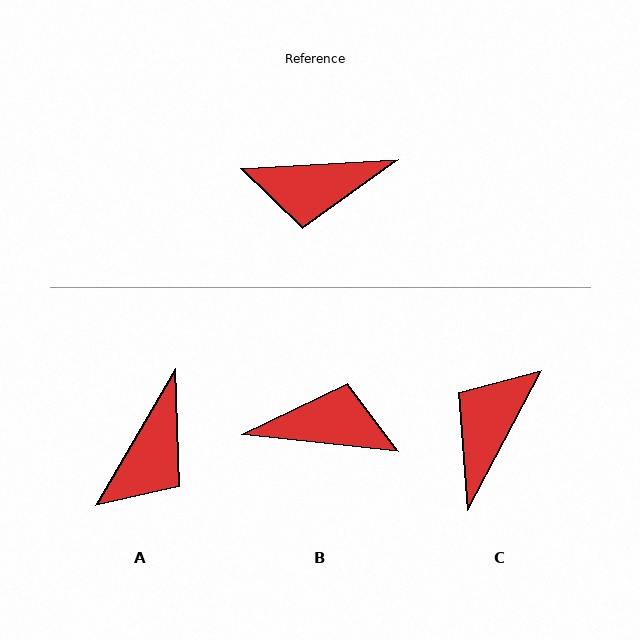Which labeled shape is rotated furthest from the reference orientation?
B, about 171 degrees away.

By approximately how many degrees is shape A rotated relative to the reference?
Approximately 56 degrees counter-clockwise.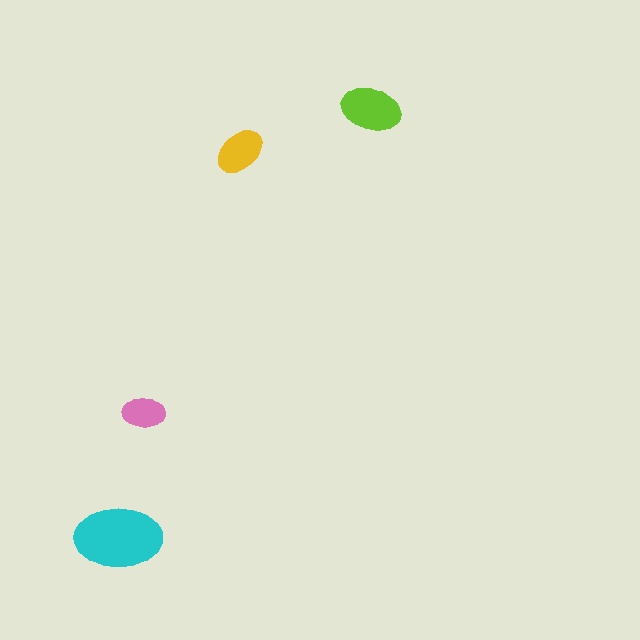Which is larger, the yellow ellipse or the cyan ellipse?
The cyan one.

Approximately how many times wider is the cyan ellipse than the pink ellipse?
About 2 times wider.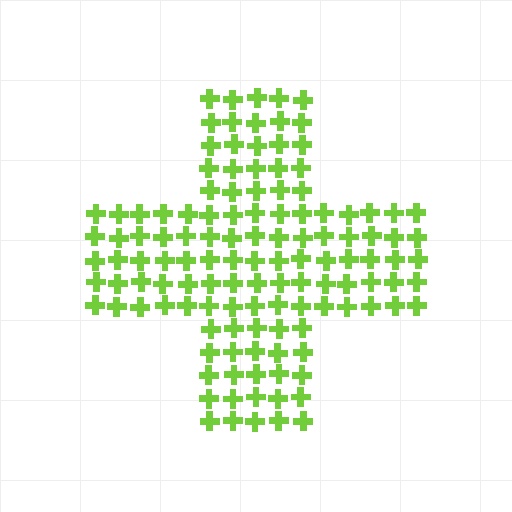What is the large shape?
The large shape is a cross.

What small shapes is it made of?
It is made of small crosses.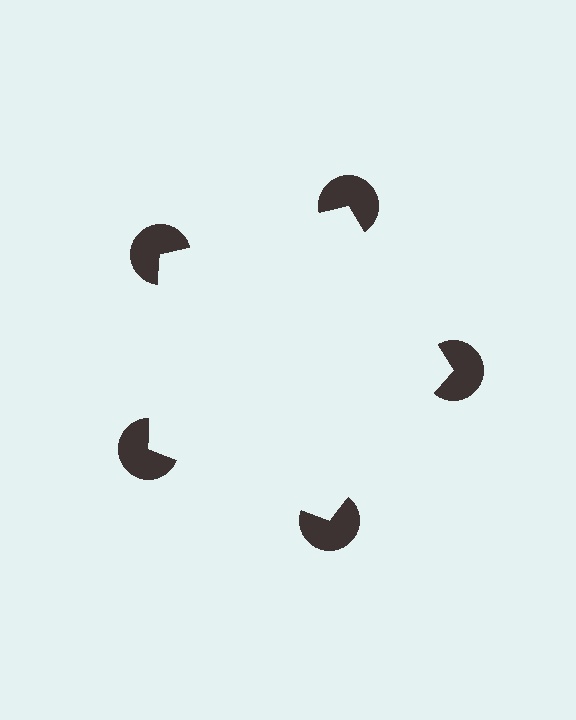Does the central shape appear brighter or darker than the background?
It typically appears slightly brighter than the background, even though no actual brightness change is drawn.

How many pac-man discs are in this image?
There are 5 — one at each vertex of the illusory pentagon.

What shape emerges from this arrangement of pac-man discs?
An illusory pentagon — its edges are inferred from the aligned wedge cuts in the pac-man discs, not physically drawn.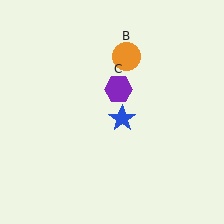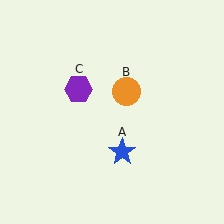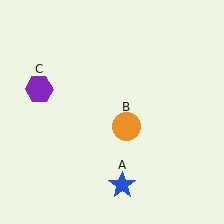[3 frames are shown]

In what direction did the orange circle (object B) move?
The orange circle (object B) moved down.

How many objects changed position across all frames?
3 objects changed position: blue star (object A), orange circle (object B), purple hexagon (object C).